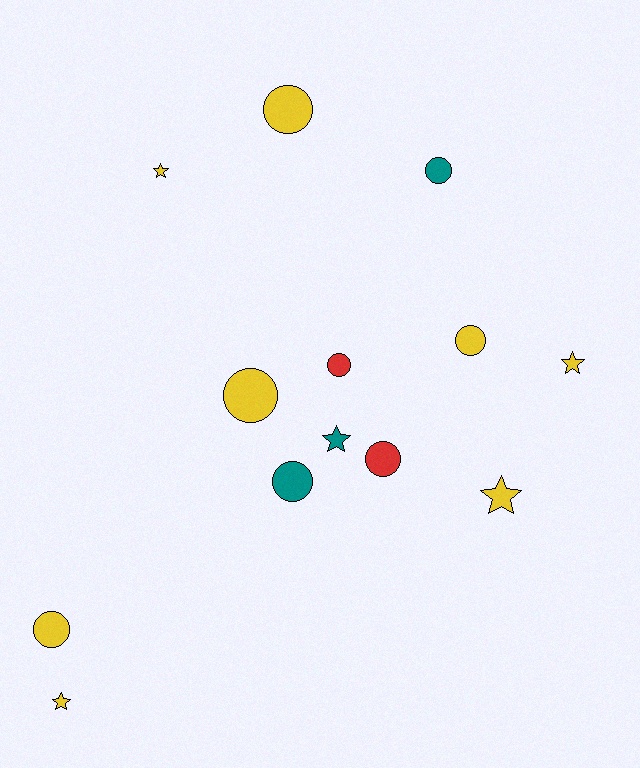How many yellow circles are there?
There are 4 yellow circles.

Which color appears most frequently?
Yellow, with 8 objects.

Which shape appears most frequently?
Circle, with 8 objects.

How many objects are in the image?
There are 13 objects.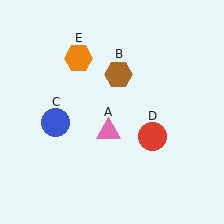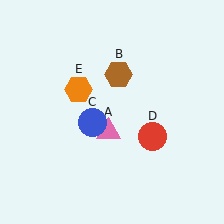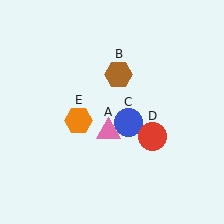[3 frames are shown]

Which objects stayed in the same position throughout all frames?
Pink triangle (object A) and brown hexagon (object B) and red circle (object D) remained stationary.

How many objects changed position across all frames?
2 objects changed position: blue circle (object C), orange hexagon (object E).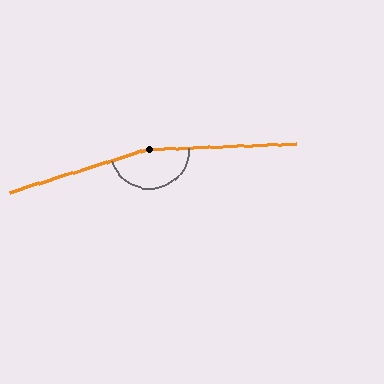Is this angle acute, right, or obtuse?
It is obtuse.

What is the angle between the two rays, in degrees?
Approximately 165 degrees.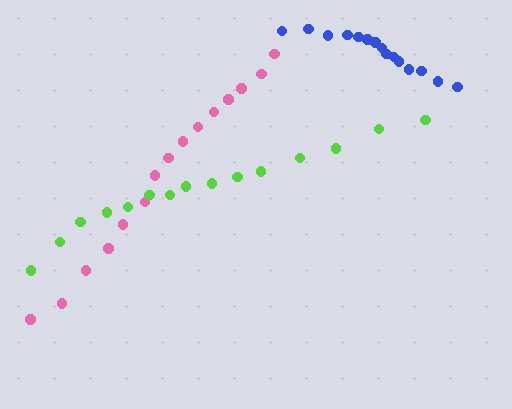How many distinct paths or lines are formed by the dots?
There are 3 distinct paths.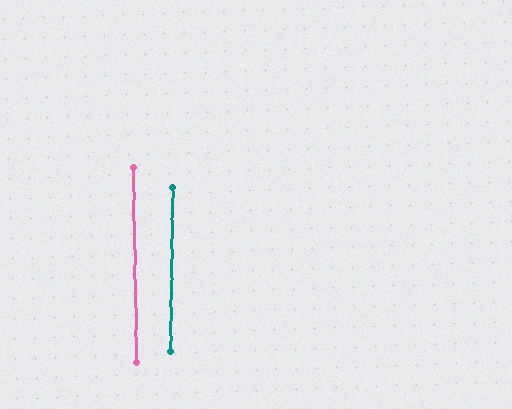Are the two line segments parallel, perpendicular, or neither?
Parallel — their directions differ by only 1.9°.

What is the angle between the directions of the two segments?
Approximately 2 degrees.